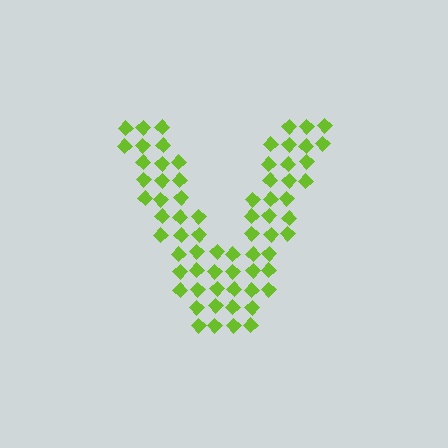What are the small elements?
The small elements are diamonds.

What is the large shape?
The large shape is the letter V.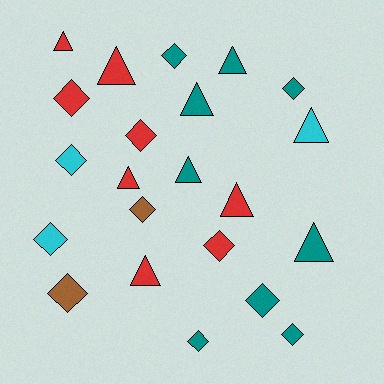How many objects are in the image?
There are 22 objects.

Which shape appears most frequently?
Diamond, with 12 objects.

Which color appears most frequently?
Teal, with 9 objects.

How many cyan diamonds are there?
There are 2 cyan diamonds.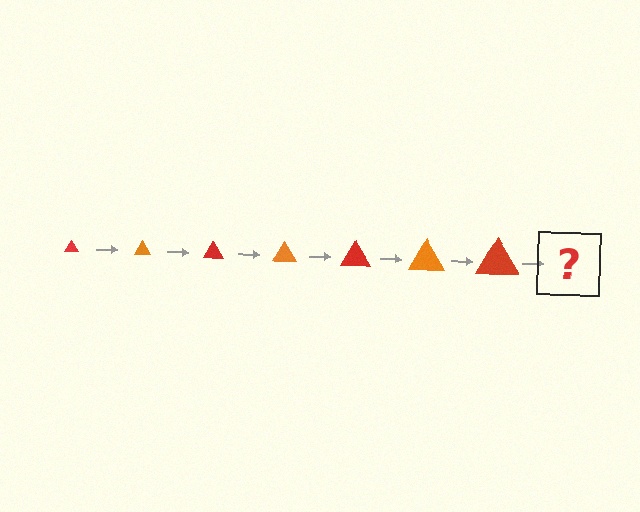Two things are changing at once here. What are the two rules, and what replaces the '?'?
The two rules are that the triangle grows larger each step and the color cycles through red and orange. The '?' should be an orange triangle, larger than the previous one.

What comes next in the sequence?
The next element should be an orange triangle, larger than the previous one.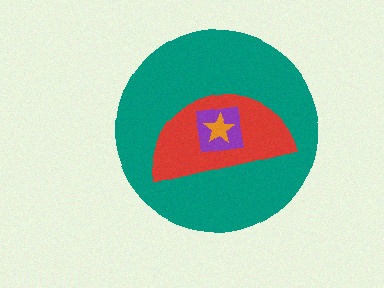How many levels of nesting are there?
4.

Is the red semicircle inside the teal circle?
Yes.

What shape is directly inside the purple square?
The orange star.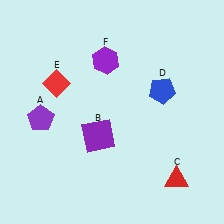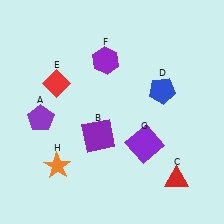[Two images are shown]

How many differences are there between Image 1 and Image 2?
There are 2 differences between the two images.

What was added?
A purple square (G), an orange star (H) were added in Image 2.